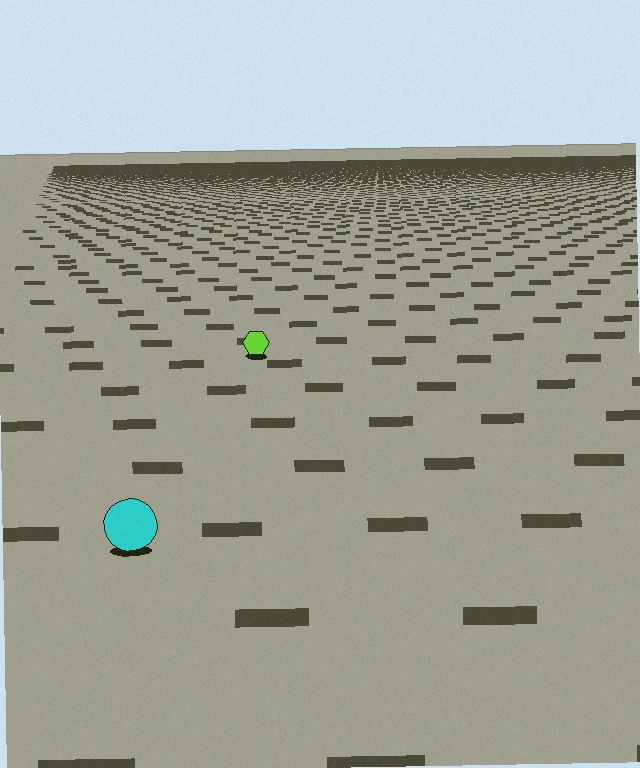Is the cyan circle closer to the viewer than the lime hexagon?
Yes. The cyan circle is closer — you can tell from the texture gradient: the ground texture is coarser near it.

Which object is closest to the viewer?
The cyan circle is closest. The texture marks near it are larger and more spread out.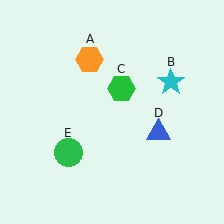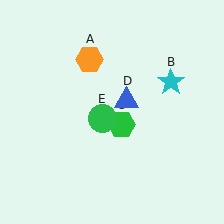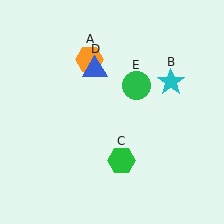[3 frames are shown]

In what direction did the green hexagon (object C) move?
The green hexagon (object C) moved down.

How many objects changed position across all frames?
3 objects changed position: green hexagon (object C), blue triangle (object D), green circle (object E).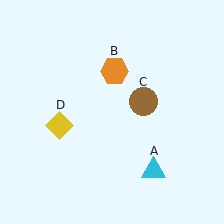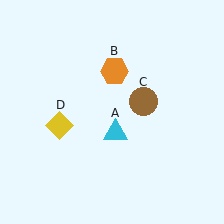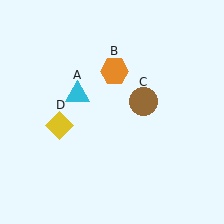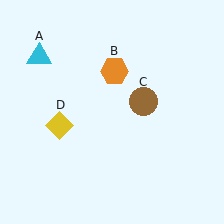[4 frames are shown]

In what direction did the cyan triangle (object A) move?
The cyan triangle (object A) moved up and to the left.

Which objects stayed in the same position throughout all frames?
Orange hexagon (object B) and brown circle (object C) and yellow diamond (object D) remained stationary.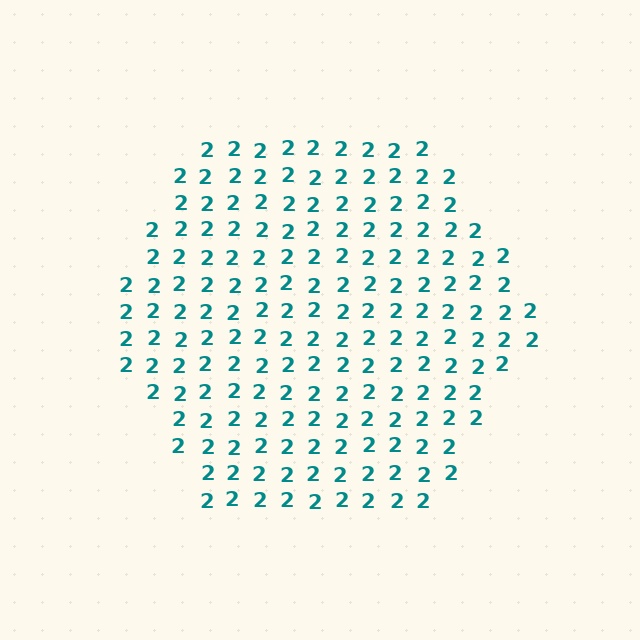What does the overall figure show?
The overall figure shows a hexagon.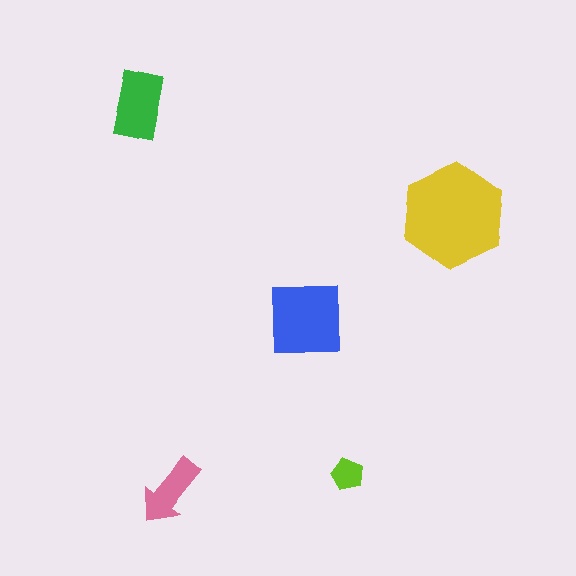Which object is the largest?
The yellow hexagon.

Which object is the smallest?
The lime pentagon.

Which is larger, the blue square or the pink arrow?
The blue square.